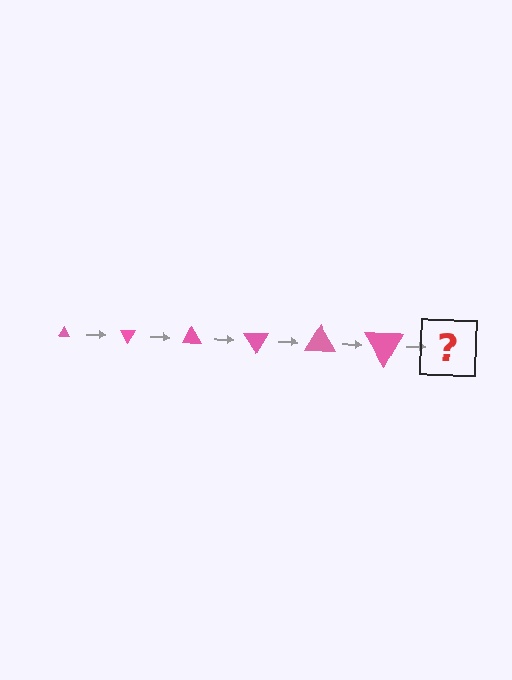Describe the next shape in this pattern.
It should be a triangle, larger than the previous one and rotated 360 degrees from the start.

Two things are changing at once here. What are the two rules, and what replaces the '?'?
The two rules are that the triangle grows larger each step and it rotates 60 degrees each step. The '?' should be a triangle, larger than the previous one and rotated 360 degrees from the start.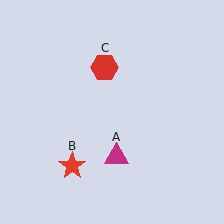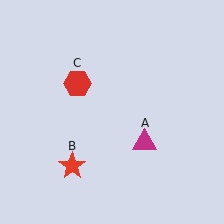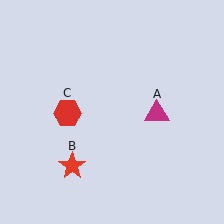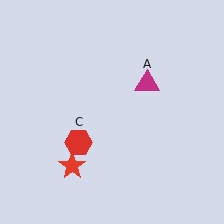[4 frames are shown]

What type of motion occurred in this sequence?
The magenta triangle (object A), red hexagon (object C) rotated counterclockwise around the center of the scene.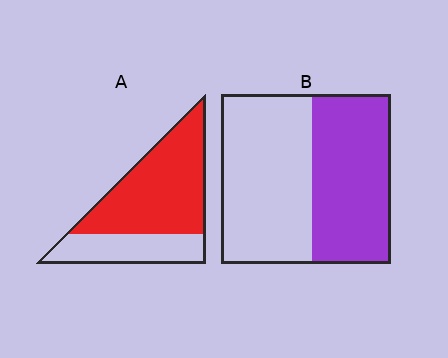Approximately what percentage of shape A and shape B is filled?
A is approximately 70% and B is approximately 45%.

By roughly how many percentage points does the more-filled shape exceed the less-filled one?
By roughly 20 percentage points (A over B).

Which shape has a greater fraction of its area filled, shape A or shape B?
Shape A.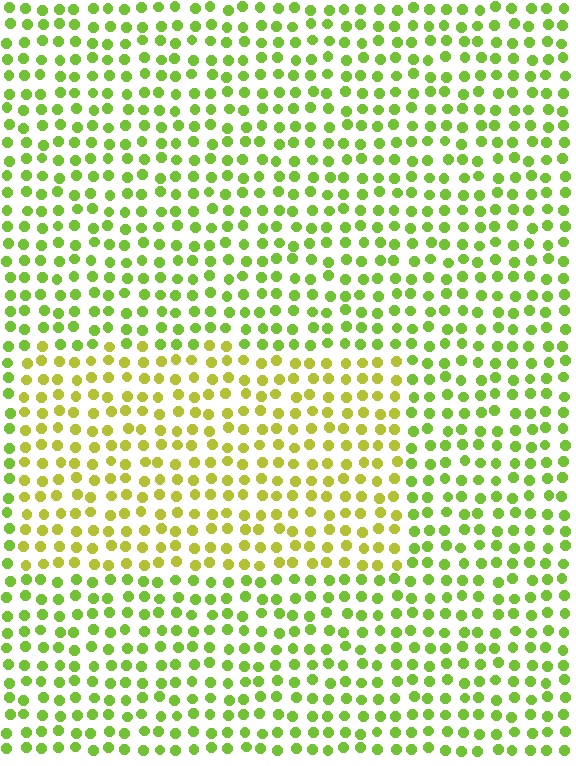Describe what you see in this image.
The image is filled with small lime elements in a uniform arrangement. A rectangle-shaped region is visible where the elements are tinted to a slightly different hue, forming a subtle color boundary.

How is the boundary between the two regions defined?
The boundary is defined purely by a slight shift in hue (about 28 degrees). Spacing, size, and orientation are identical on both sides.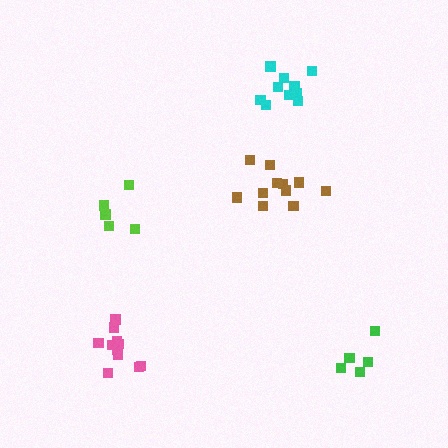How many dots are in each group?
Group 1: 11 dots, Group 2: 5 dots, Group 3: 11 dots, Group 4: 10 dots, Group 5: 5 dots (42 total).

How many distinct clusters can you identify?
There are 5 distinct clusters.